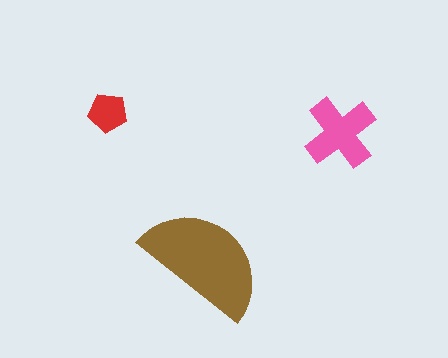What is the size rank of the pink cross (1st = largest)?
2nd.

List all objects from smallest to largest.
The red pentagon, the pink cross, the brown semicircle.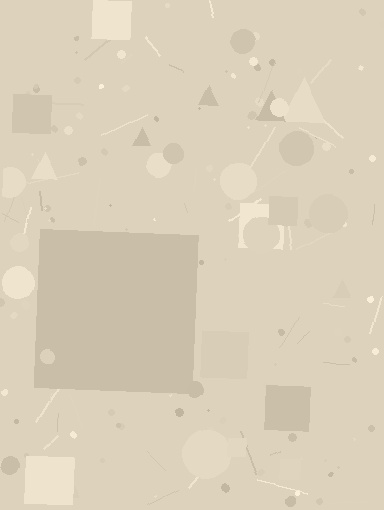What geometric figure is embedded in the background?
A square is embedded in the background.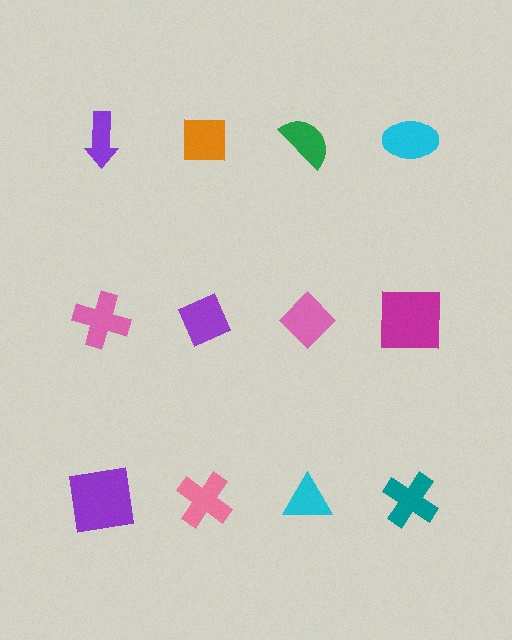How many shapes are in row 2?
4 shapes.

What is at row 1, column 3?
A green semicircle.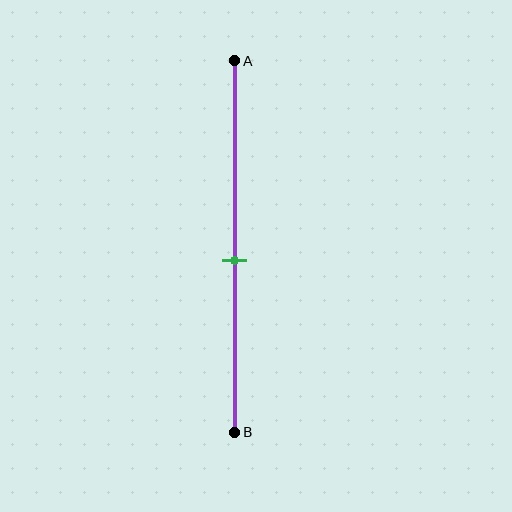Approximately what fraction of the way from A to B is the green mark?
The green mark is approximately 55% of the way from A to B.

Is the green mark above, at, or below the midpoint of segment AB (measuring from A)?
The green mark is below the midpoint of segment AB.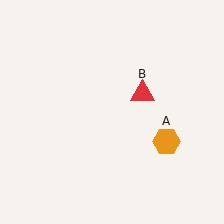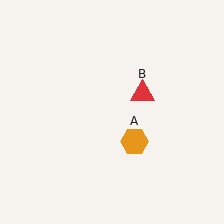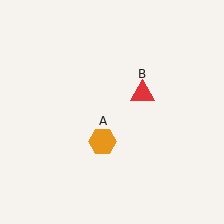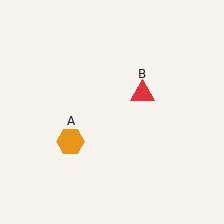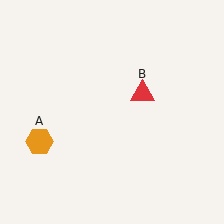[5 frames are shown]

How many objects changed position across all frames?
1 object changed position: orange hexagon (object A).